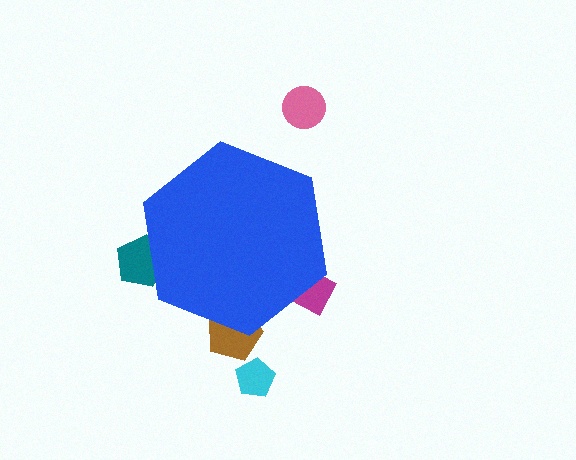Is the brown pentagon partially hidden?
Yes, the brown pentagon is partially hidden behind the blue hexagon.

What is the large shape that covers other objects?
A blue hexagon.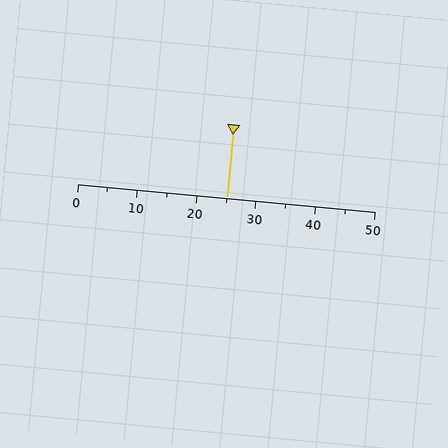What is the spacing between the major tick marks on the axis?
The major ticks are spaced 10 apart.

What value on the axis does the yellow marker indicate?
The marker indicates approximately 25.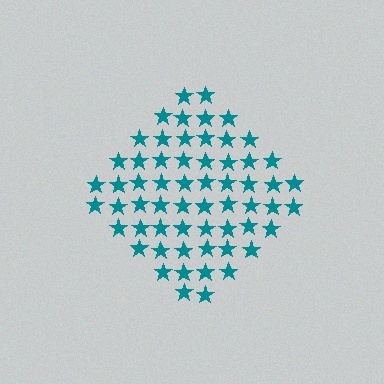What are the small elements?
The small elements are stars.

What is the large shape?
The large shape is a diamond.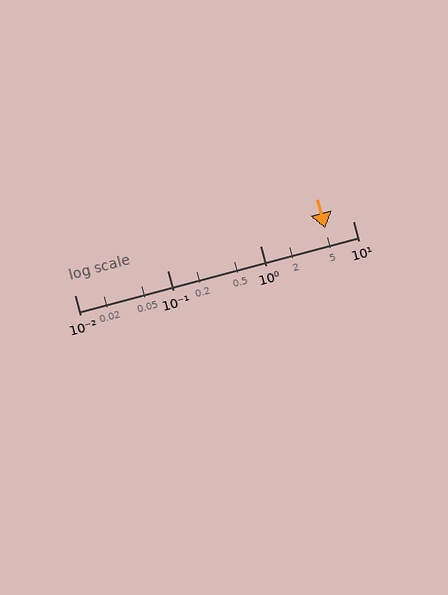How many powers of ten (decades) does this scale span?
The scale spans 3 decades, from 0.01 to 10.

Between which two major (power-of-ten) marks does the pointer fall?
The pointer is between 1 and 10.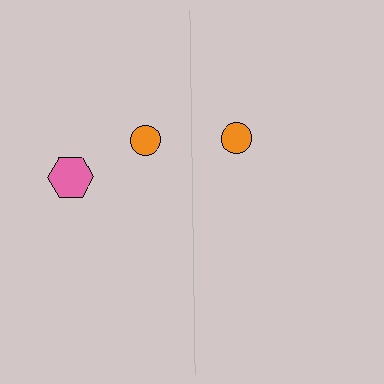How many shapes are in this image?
There are 3 shapes in this image.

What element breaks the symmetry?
A pink hexagon is missing from the right side.